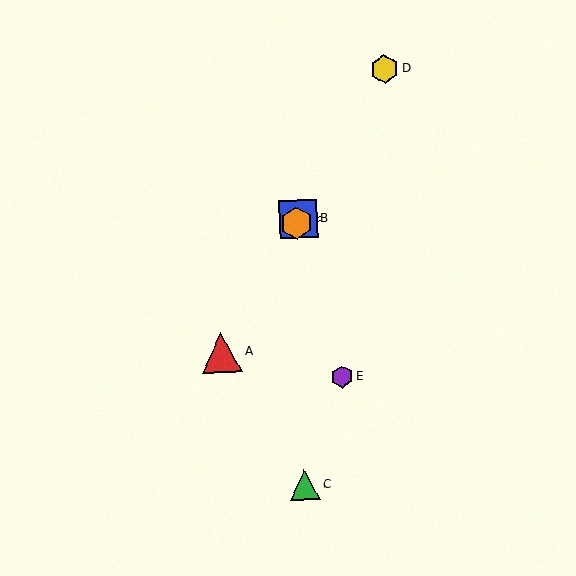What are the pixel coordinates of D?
Object D is at (385, 69).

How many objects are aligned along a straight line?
4 objects (A, B, D, F) are aligned along a straight line.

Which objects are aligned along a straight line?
Objects A, B, D, F are aligned along a straight line.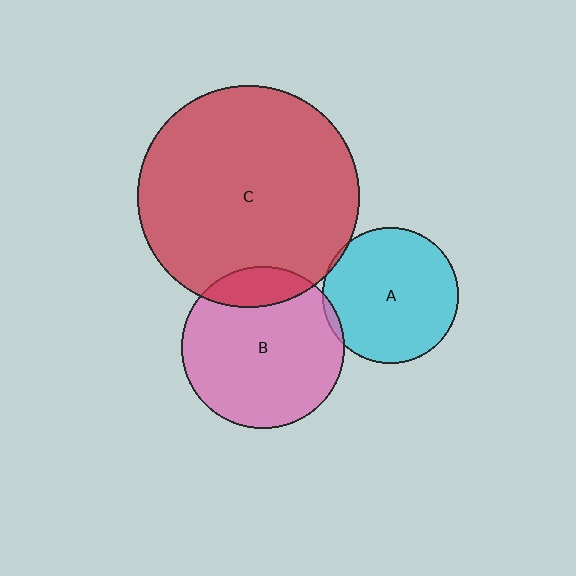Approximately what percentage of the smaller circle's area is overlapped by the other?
Approximately 5%.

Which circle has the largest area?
Circle C (red).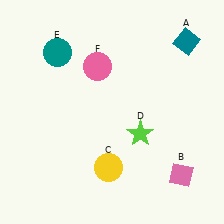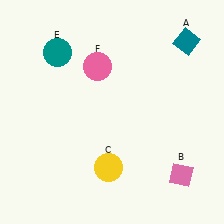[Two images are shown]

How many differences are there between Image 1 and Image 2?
There is 1 difference between the two images.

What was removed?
The lime star (D) was removed in Image 2.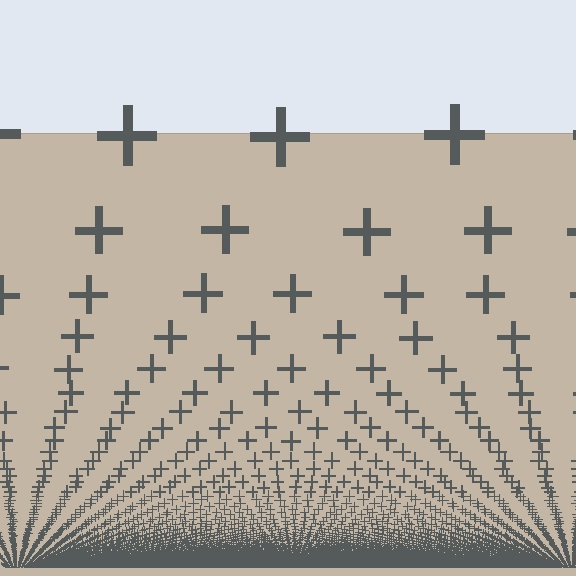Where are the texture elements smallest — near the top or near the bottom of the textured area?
Near the bottom.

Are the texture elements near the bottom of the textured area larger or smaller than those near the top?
Smaller. The gradient is inverted — elements near the bottom are smaller and denser.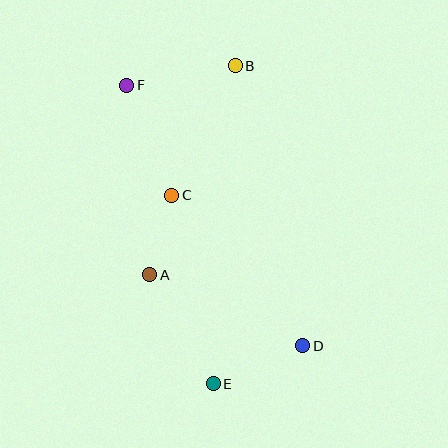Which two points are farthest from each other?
Points B and E are farthest from each other.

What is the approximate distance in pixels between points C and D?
The distance between C and D is approximately 199 pixels.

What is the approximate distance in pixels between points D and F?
The distance between D and F is approximately 314 pixels.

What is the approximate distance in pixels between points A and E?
The distance between A and E is approximately 126 pixels.